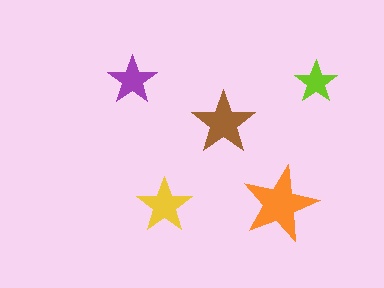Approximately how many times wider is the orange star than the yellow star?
About 1.5 times wider.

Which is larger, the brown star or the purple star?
The brown one.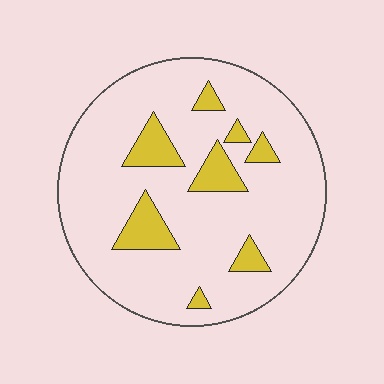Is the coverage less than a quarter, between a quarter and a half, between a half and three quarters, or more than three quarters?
Less than a quarter.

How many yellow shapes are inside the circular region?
8.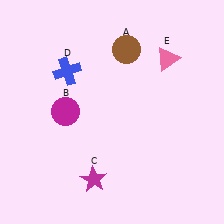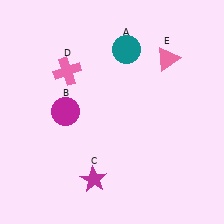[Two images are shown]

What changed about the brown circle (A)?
In Image 1, A is brown. In Image 2, it changed to teal.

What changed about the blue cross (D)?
In Image 1, D is blue. In Image 2, it changed to pink.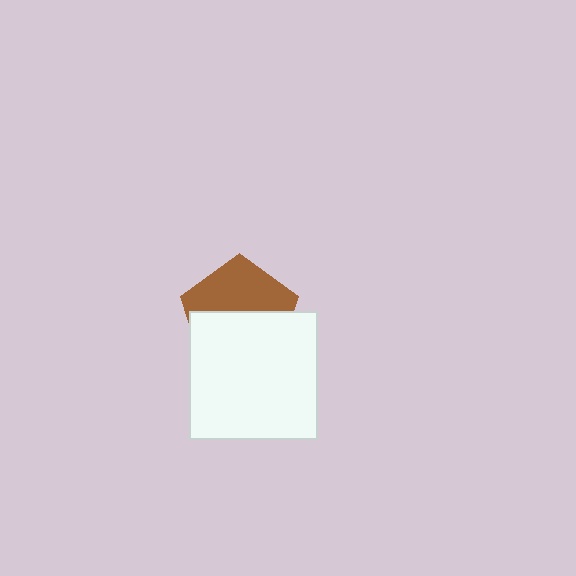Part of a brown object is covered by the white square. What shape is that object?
It is a pentagon.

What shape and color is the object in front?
The object in front is a white square.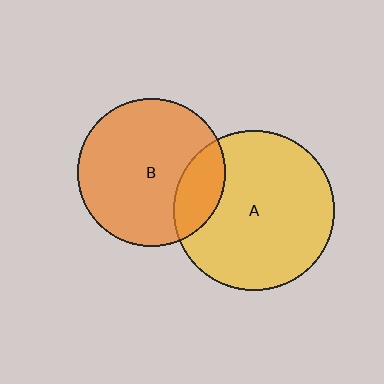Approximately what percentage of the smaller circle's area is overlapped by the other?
Approximately 20%.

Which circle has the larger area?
Circle A (yellow).